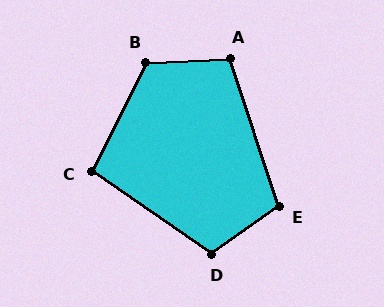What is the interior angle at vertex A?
Approximately 106 degrees (obtuse).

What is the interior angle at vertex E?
Approximately 106 degrees (obtuse).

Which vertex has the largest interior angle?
B, at approximately 119 degrees.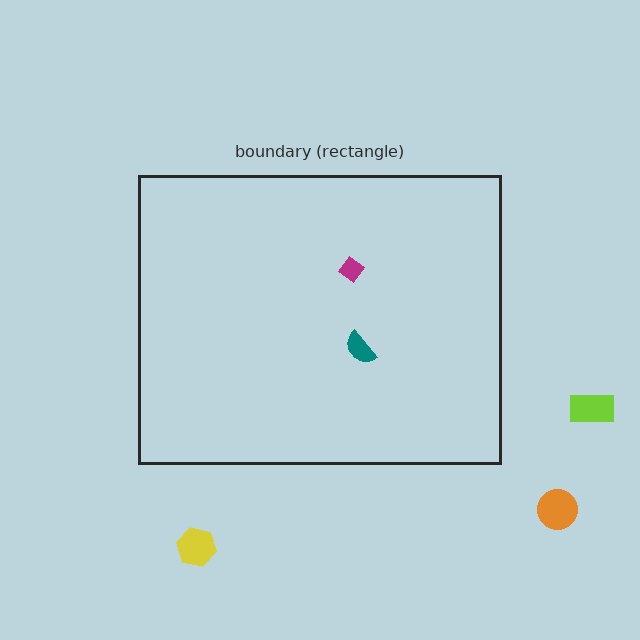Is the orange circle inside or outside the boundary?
Outside.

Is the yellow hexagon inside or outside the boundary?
Outside.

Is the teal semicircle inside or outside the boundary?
Inside.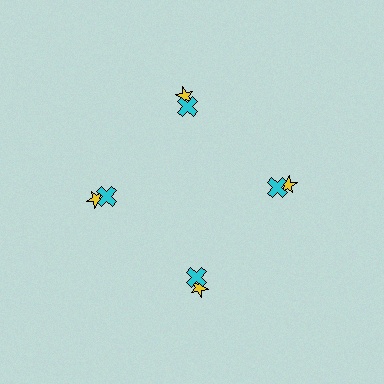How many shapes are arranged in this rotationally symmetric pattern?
There are 8 shapes, arranged in 4 groups of 2.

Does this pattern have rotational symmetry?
Yes, this pattern has 4-fold rotational symmetry. It looks the same after rotating 90 degrees around the center.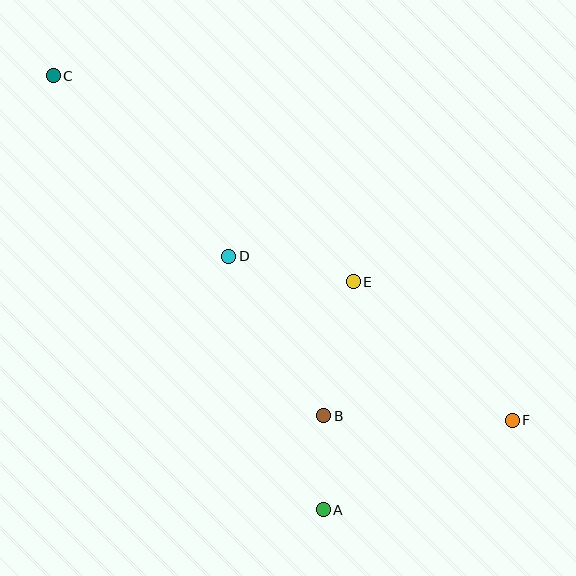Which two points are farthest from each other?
Points C and F are farthest from each other.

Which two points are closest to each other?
Points A and B are closest to each other.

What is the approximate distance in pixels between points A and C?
The distance between A and C is approximately 511 pixels.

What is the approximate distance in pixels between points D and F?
The distance between D and F is approximately 327 pixels.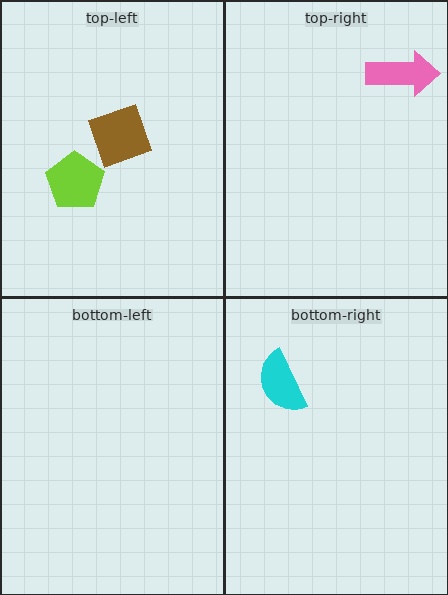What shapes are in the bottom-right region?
The cyan semicircle.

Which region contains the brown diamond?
The top-left region.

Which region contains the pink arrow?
The top-right region.